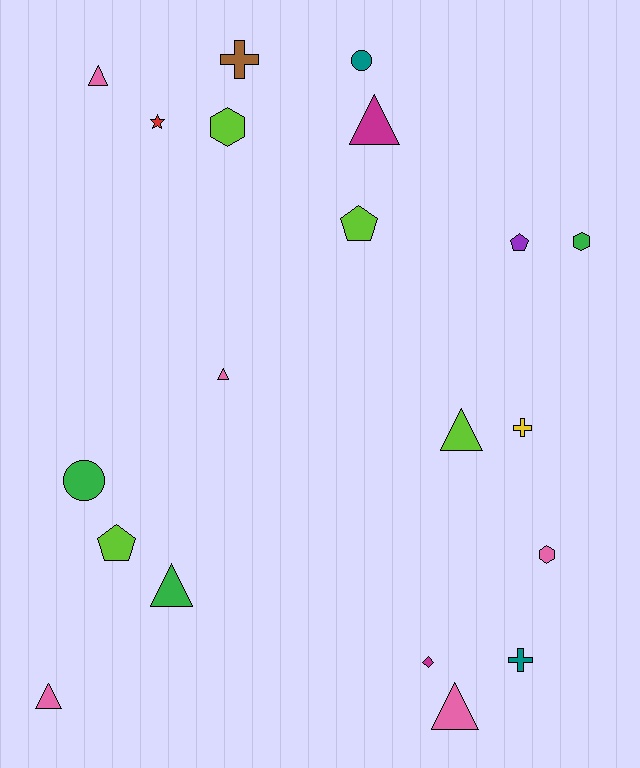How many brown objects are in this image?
There is 1 brown object.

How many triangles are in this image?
There are 7 triangles.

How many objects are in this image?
There are 20 objects.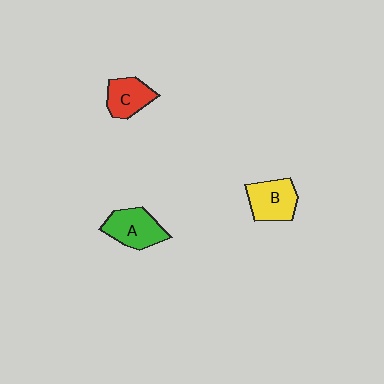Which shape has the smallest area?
Shape C (red).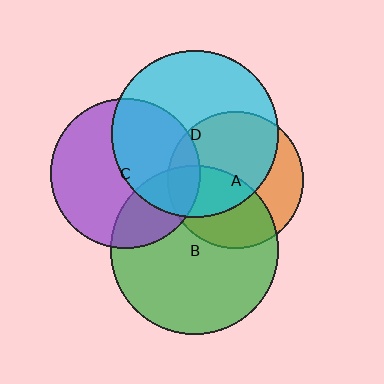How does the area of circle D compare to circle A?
Approximately 1.5 times.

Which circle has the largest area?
Circle B (green).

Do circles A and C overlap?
Yes.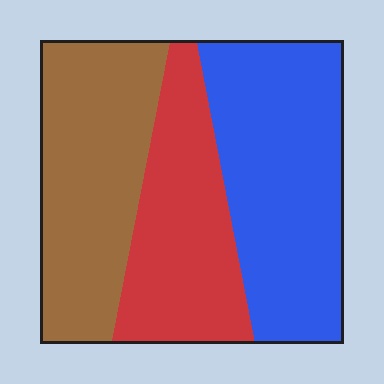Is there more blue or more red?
Blue.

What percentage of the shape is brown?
Brown takes up about one third (1/3) of the shape.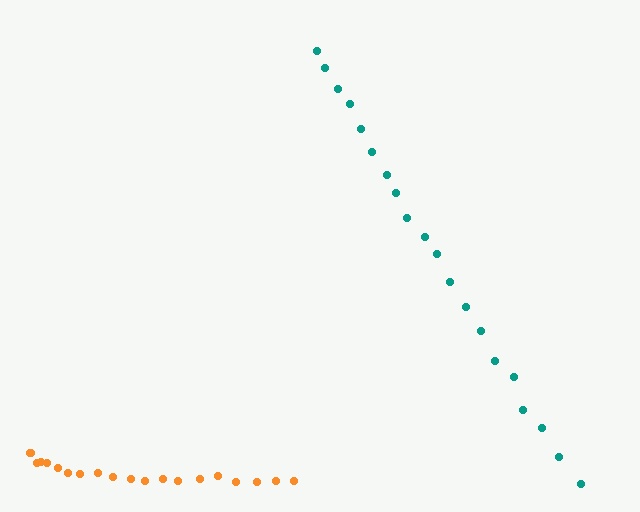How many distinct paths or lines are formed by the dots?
There are 2 distinct paths.